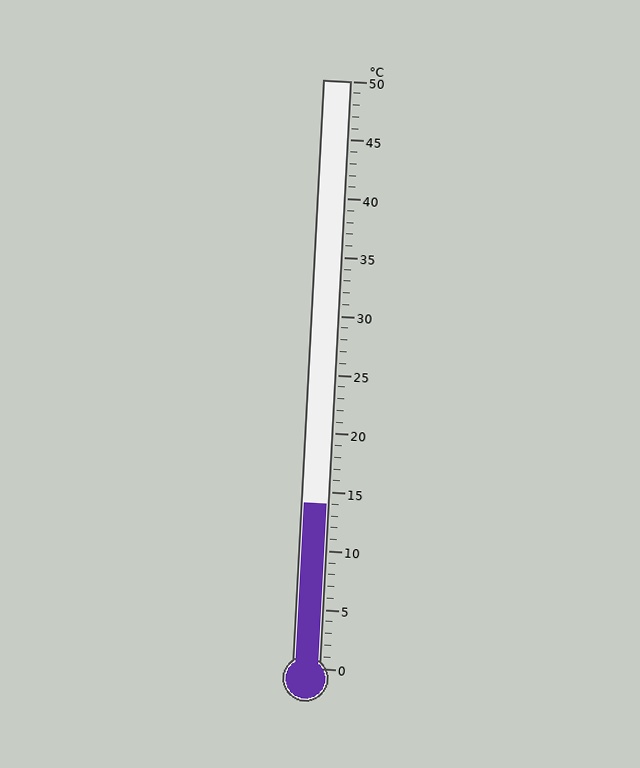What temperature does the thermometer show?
The thermometer shows approximately 14°C.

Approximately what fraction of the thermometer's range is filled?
The thermometer is filled to approximately 30% of its range.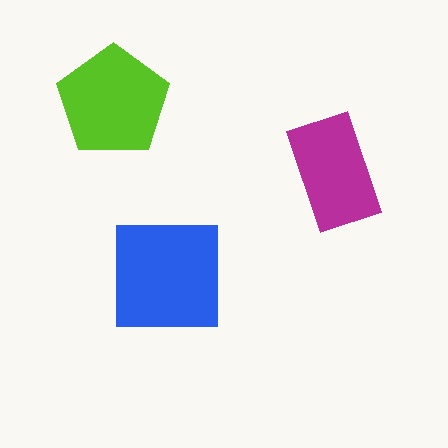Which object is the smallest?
The magenta rectangle.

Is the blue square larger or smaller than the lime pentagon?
Larger.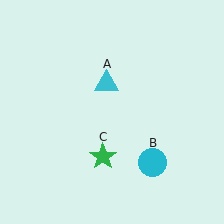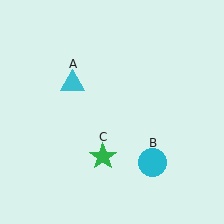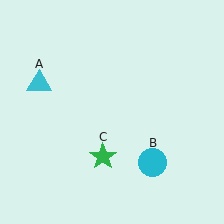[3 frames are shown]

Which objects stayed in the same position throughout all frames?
Cyan circle (object B) and green star (object C) remained stationary.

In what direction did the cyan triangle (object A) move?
The cyan triangle (object A) moved left.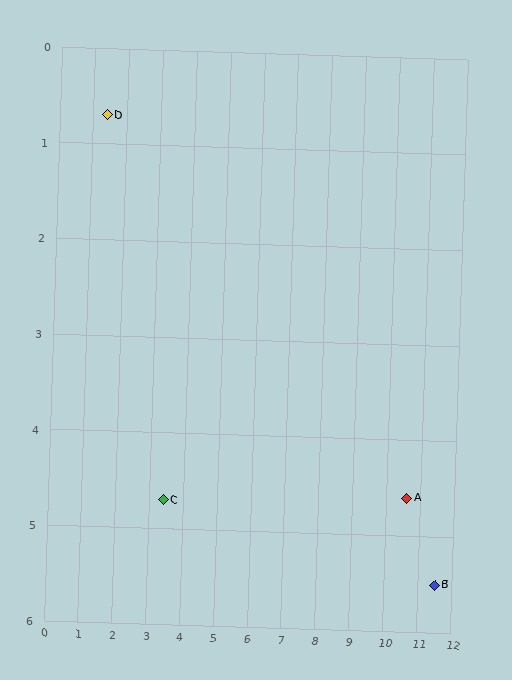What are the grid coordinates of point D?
Point D is at approximately (1.4, 0.7).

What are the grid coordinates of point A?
Point A is at approximately (10.6, 4.6).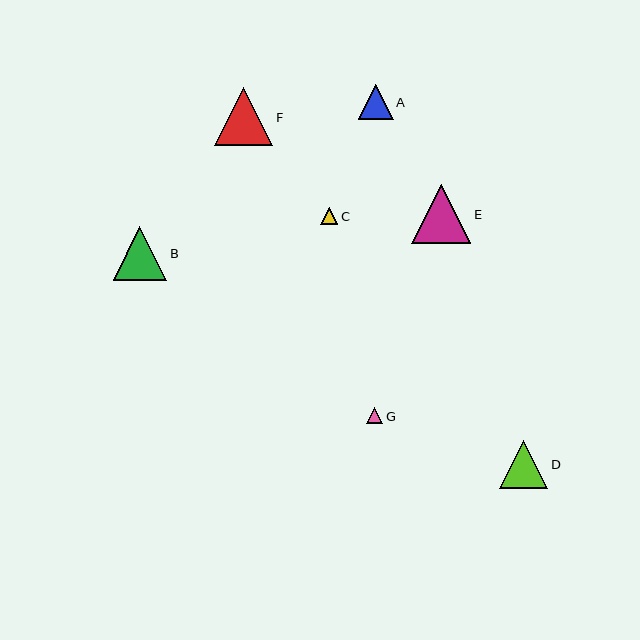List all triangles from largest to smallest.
From largest to smallest: E, F, B, D, A, C, G.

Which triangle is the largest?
Triangle E is the largest with a size of approximately 59 pixels.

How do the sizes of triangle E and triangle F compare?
Triangle E and triangle F are approximately the same size.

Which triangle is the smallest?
Triangle G is the smallest with a size of approximately 16 pixels.